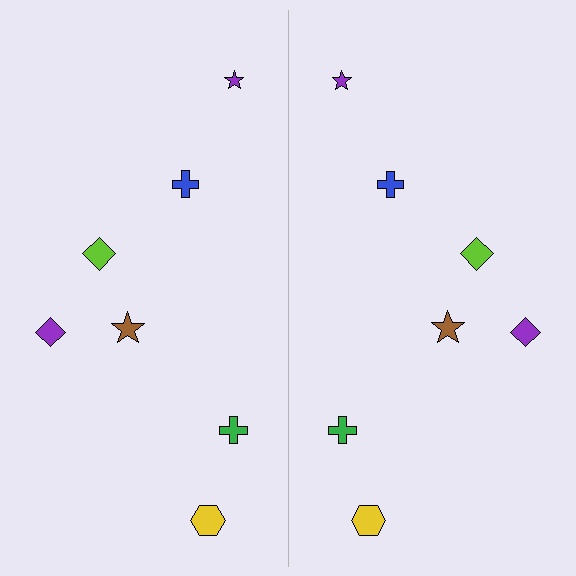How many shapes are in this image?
There are 14 shapes in this image.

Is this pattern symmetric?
Yes, this pattern has bilateral (reflection) symmetry.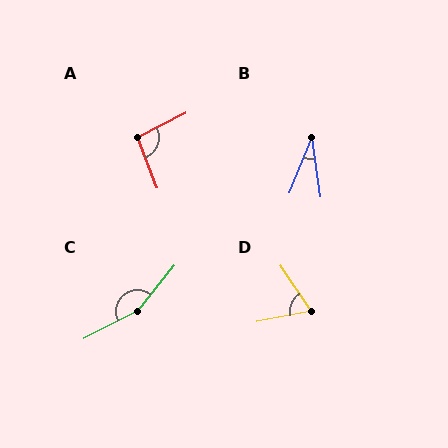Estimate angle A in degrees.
Approximately 95 degrees.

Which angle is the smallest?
B, at approximately 30 degrees.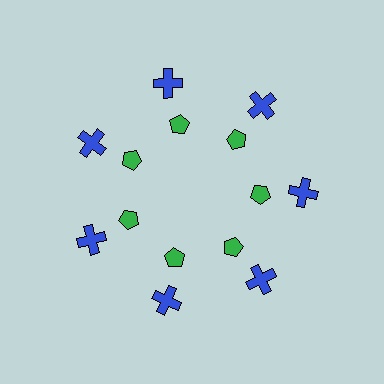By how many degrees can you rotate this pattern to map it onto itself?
The pattern maps onto itself every 51 degrees of rotation.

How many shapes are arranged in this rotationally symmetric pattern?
There are 14 shapes, arranged in 7 groups of 2.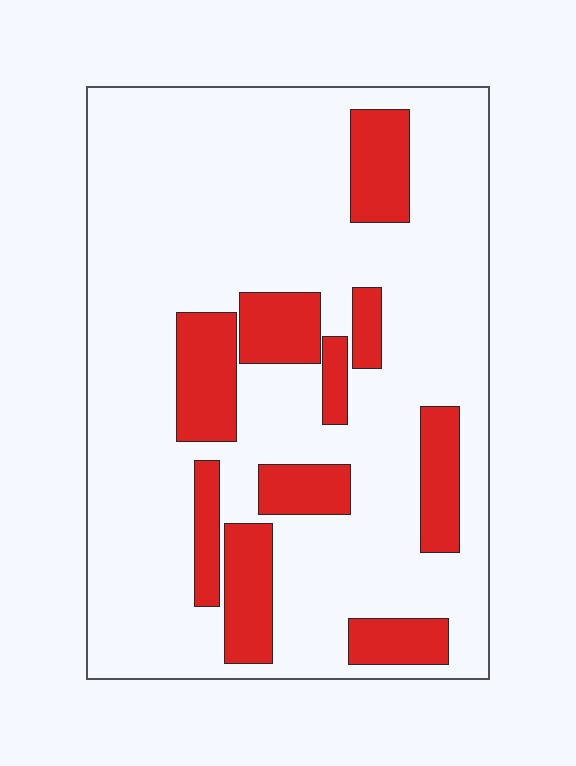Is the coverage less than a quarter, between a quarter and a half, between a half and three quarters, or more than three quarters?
Less than a quarter.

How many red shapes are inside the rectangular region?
10.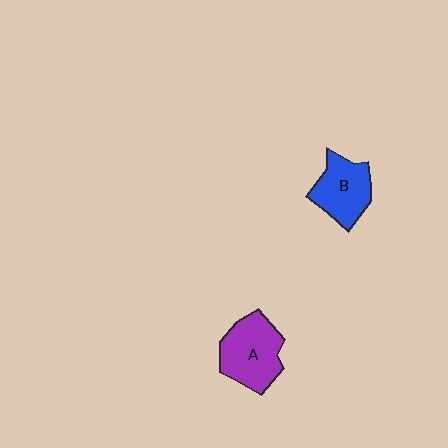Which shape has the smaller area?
Shape B (blue).